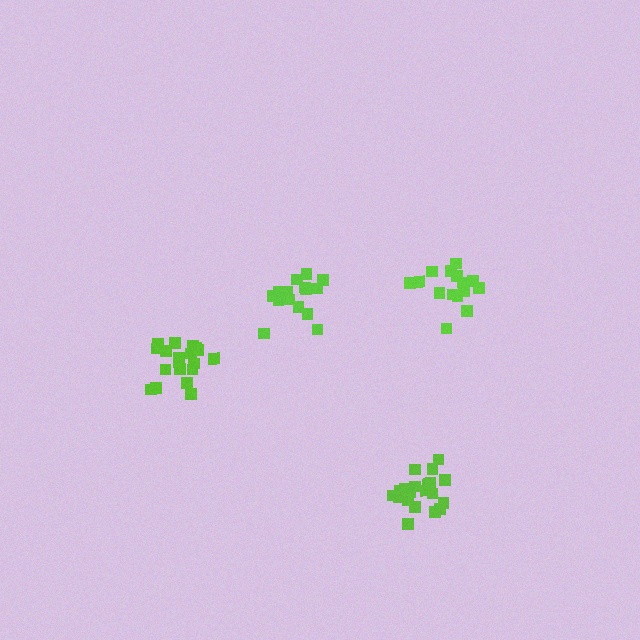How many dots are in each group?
Group 1: 19 dots, Group 2: 15 dots, Group 3: 20 dots, Group 4: 15 dots (69 total).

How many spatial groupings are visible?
There are 4 spatial groupings.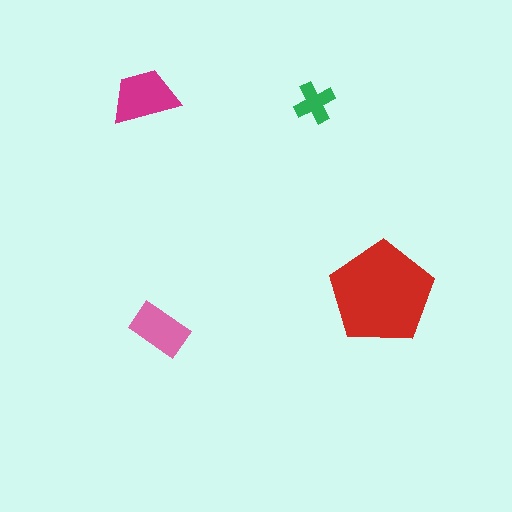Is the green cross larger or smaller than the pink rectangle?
Smaller.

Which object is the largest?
The red pentagon.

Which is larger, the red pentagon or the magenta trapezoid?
The red pentagon.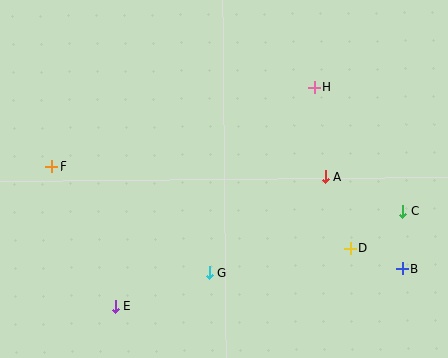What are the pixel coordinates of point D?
Point D is at (350, 248).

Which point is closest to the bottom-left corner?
Point E is closest to the bottom-left corner.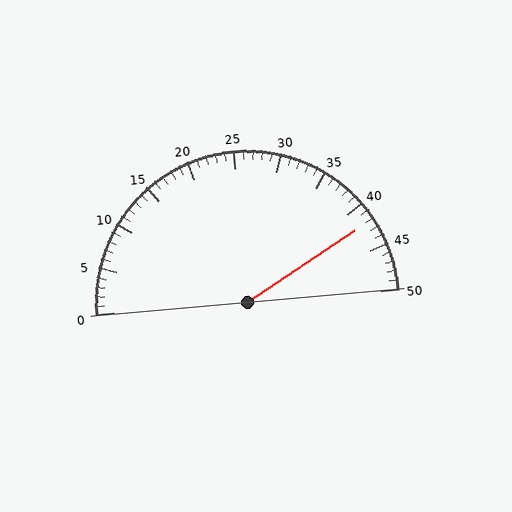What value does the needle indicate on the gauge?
The needle indicates approximately 42.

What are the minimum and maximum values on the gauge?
The gauge ranges from 0 to 50.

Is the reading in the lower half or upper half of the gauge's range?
The reading is in the upper half of the range (0 to 50).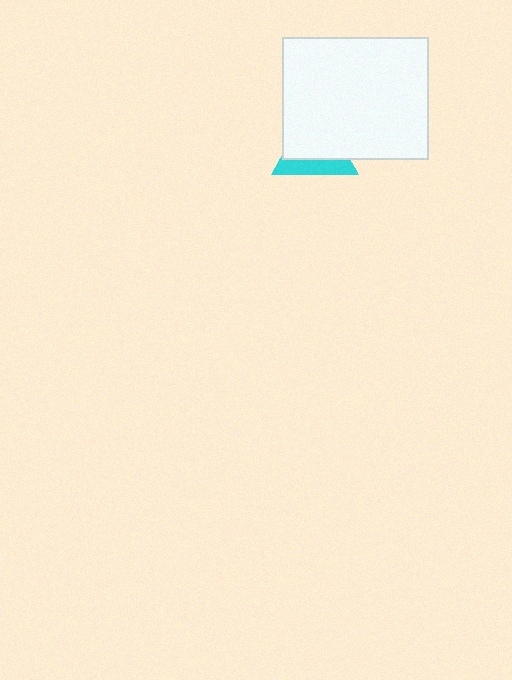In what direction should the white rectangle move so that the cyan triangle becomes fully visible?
The white rectangle should move toward the upper-right. That is the shortest direction to clear the overlap and leave the cyan triangle fully visible.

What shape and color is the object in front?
The object in front is a white rectangle.